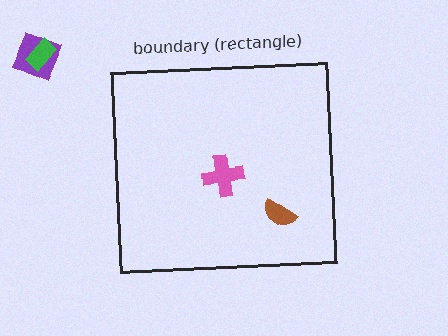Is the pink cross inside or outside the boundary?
Inside.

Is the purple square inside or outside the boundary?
Outside.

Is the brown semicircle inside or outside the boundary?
Inside.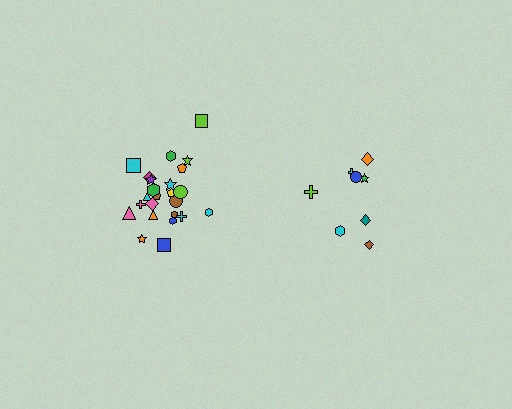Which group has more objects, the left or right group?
The left group.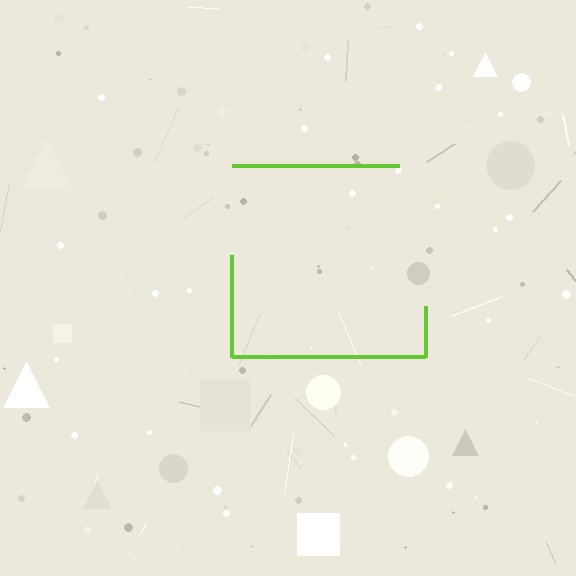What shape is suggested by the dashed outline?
The dashed outline suggests a square.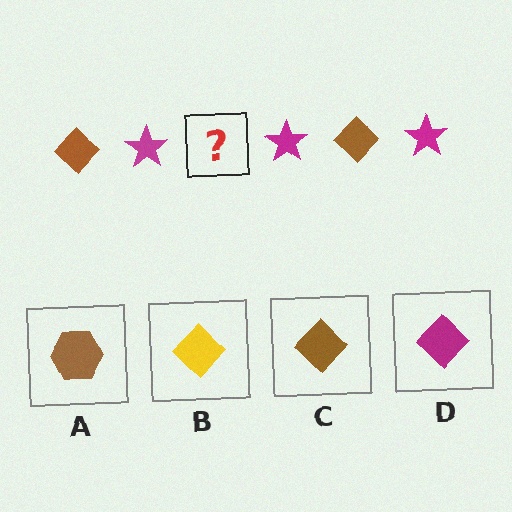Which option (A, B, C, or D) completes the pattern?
C.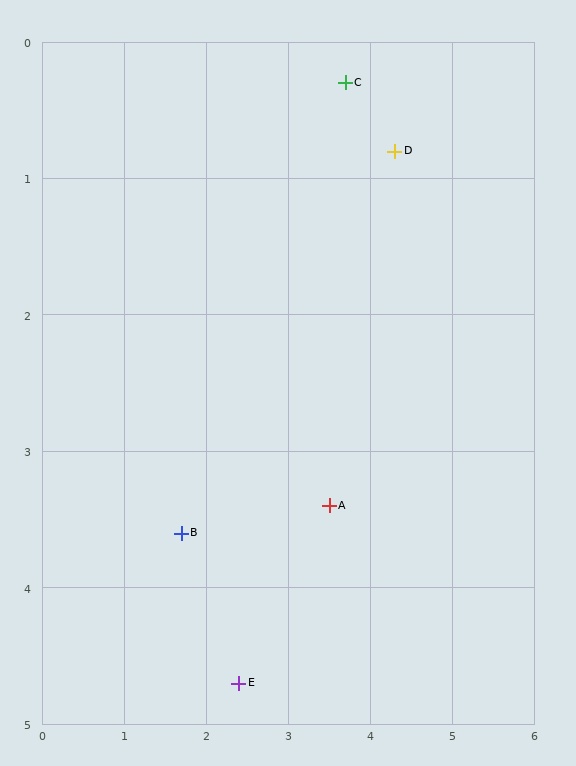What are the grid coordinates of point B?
Point B is at approximately (1.7, 3.6).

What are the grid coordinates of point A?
Point A is at approximately (3.5, 3.4).